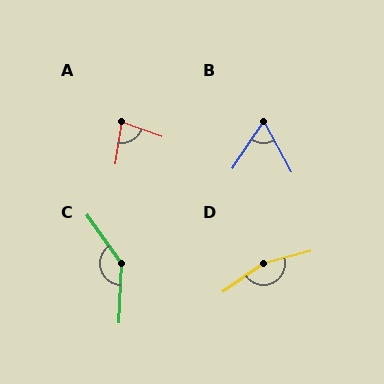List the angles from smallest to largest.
B (62°), A (80°), C (143°), D (159°).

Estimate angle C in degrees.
Approximately 143 degrees.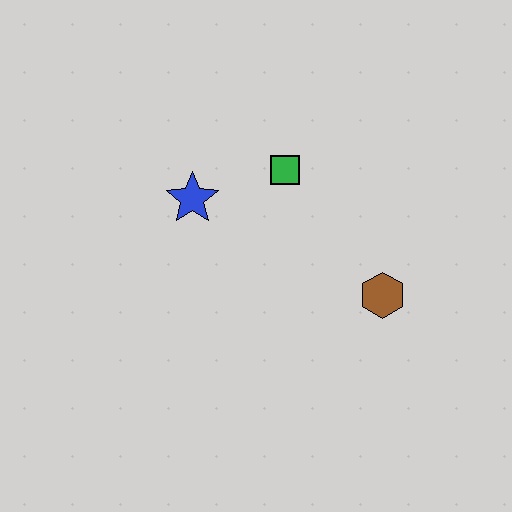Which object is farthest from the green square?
The brown hexagon is farthest from the green square.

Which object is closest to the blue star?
The green square is closest to the blue star.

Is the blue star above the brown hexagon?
Yes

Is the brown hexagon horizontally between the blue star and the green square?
No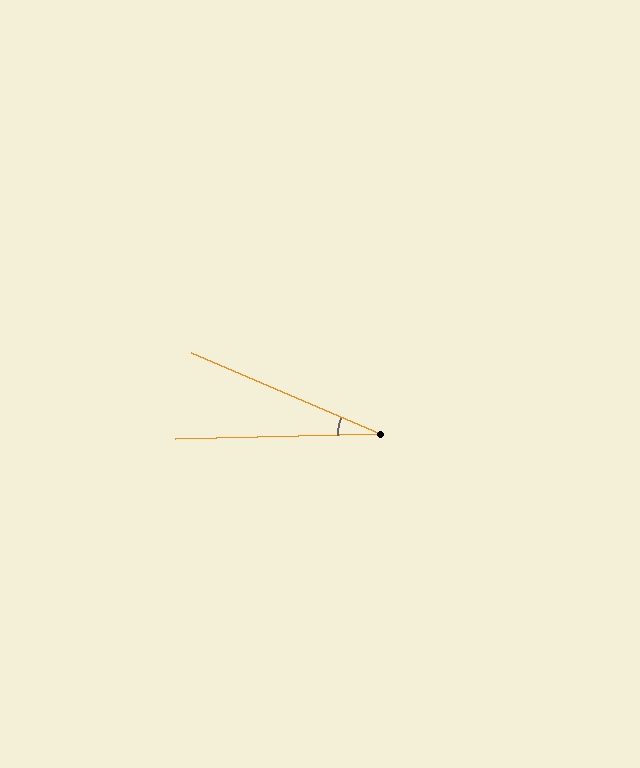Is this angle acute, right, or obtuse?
It is acute.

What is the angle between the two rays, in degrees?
Approximately 25 degrees.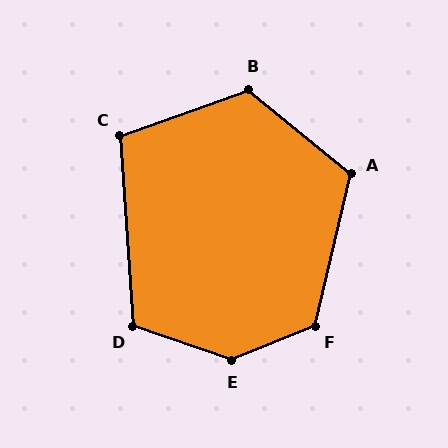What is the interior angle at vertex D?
Approximately 113 degrees (obtuse).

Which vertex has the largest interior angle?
E, at approximately 138 degrees.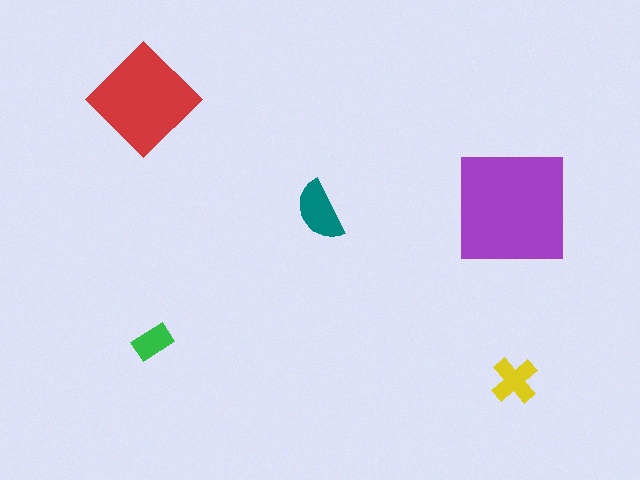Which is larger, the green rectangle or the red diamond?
The red diamond.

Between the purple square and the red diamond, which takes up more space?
The purple square.